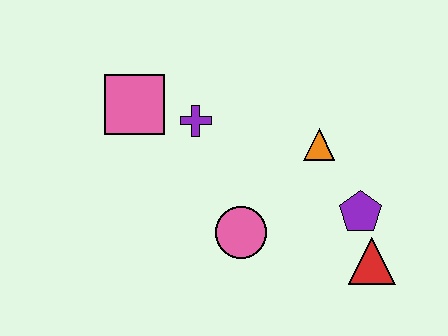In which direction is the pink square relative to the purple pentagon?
The pink square is to the left of the purple pentagon.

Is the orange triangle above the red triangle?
Yes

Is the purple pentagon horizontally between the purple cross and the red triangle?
Yes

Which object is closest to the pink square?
The purple cross is closest to the pink square.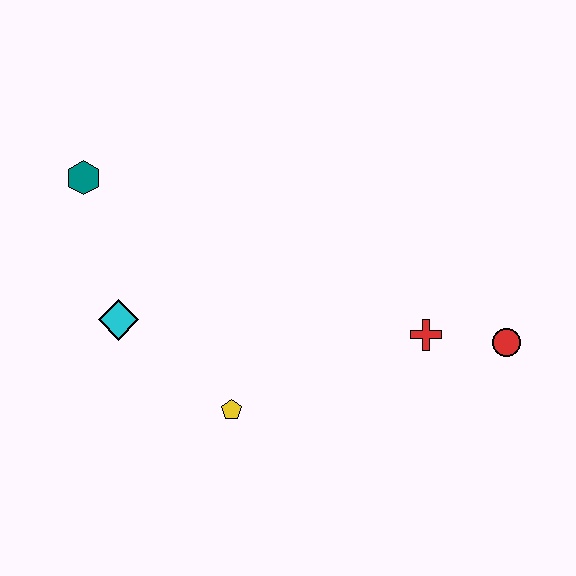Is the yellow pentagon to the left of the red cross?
Yes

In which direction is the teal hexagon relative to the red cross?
The teal hexagon is to the left of the red cross.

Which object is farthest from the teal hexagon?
The red circle is farthest from the teal hexagon.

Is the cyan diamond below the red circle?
No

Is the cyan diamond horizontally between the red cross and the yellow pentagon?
No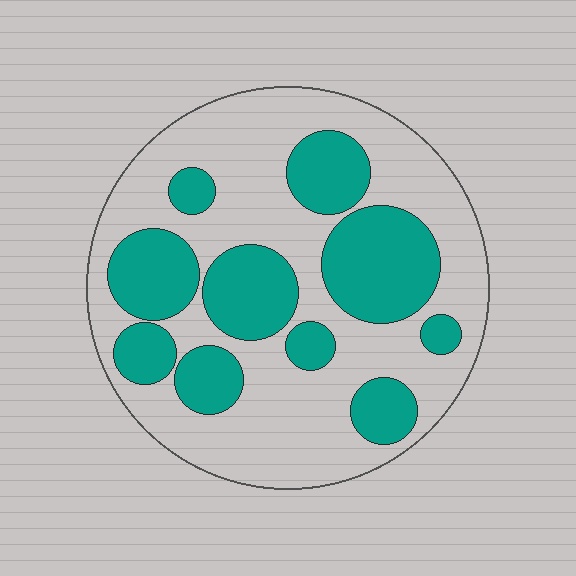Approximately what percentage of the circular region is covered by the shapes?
Approximately 35%.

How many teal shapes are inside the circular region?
10.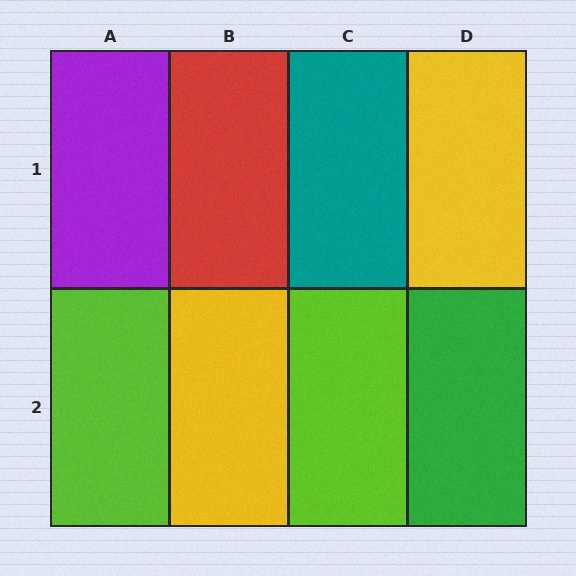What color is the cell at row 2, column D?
Green.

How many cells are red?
1 cell is red.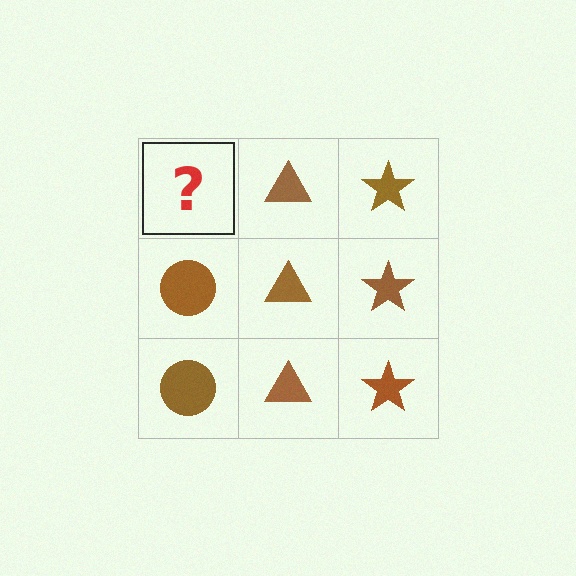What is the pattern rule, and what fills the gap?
The rule is that each column has a consistent shape. The gap should be filled with a brown circle.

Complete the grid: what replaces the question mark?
The question mark should be replaced with a brown circle.